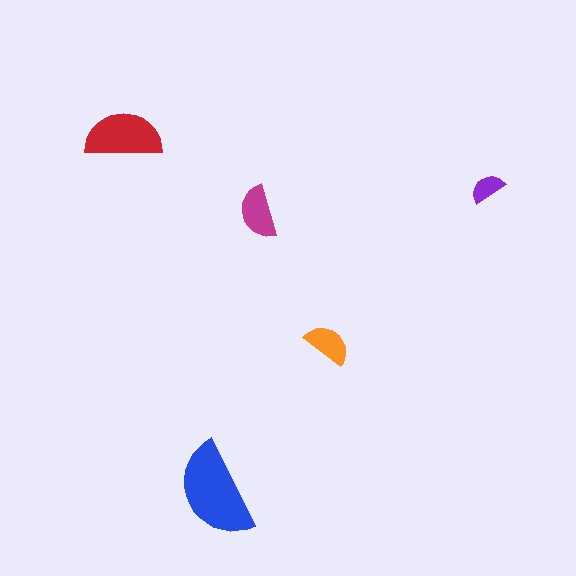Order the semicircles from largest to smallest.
the blue one, the red one, the magenta one, the orange one, the purple one.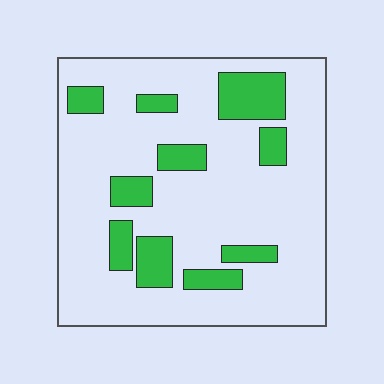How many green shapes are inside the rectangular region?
10.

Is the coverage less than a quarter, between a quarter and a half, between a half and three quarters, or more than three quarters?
Less than a quarter.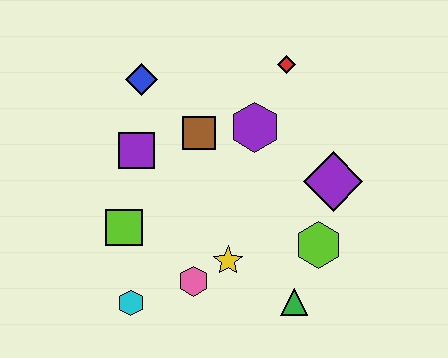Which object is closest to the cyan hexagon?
The pink hexagon is closest to the cyan hexagon.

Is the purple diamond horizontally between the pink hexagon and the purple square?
No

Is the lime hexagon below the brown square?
Yes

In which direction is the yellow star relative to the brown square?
The yellow star is below the brown square.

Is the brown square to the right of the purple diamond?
No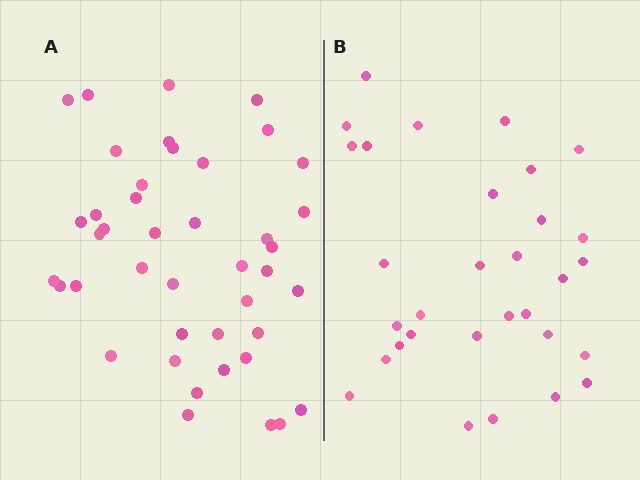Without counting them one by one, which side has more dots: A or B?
Region A (the left region) has more dots.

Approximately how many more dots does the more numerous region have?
Region A has roughly 12 or so more dots than region B.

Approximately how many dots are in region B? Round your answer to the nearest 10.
About 30 dots. (The exact count is 31, which rounds to 30.)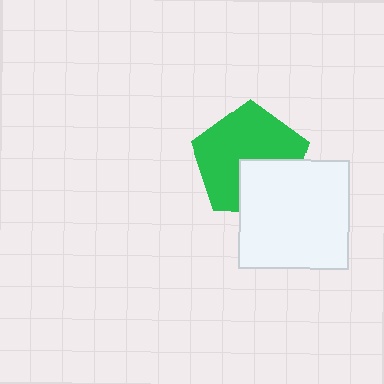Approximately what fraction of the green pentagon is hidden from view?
Roughly 32% of the green pentagon is hidden behind the white square.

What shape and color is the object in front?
The object in front is a white square.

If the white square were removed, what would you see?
You would see the complete green pentagon.